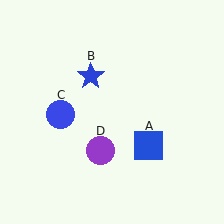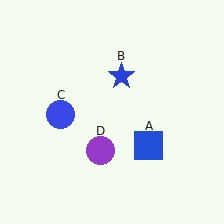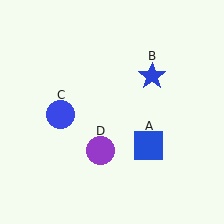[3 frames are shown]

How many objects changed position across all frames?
1 object changed position: blue star (object B).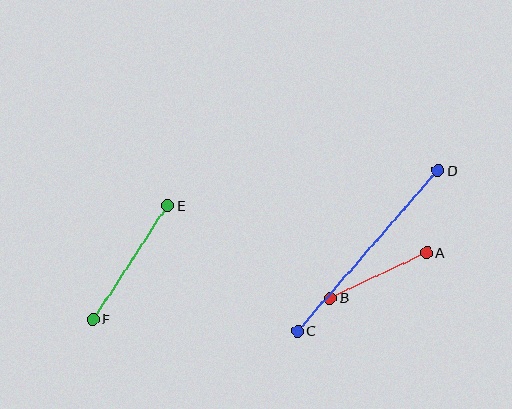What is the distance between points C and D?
The distance is approximately 213 pixels.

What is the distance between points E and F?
The distance is approximately 136 pixels.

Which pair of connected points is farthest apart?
Points C and D are farthest apart.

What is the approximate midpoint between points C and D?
The midpoint is at approximately (368, 251) pixels.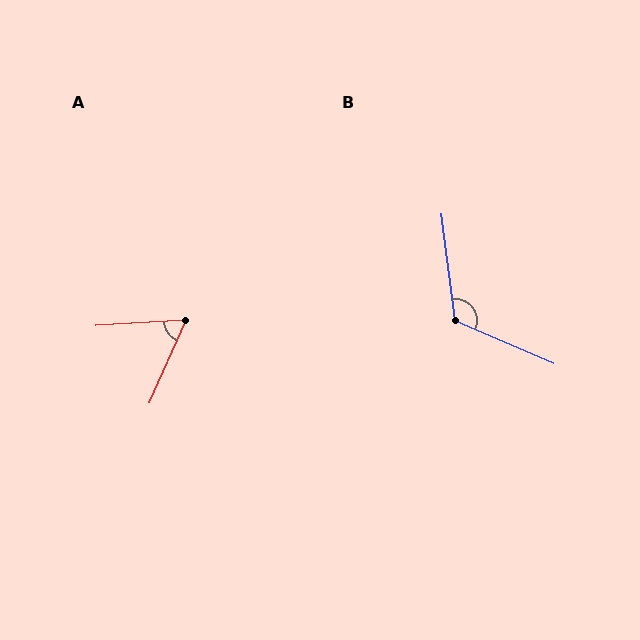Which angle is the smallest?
A, at approximately 63 degrees.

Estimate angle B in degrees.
Approximately 120 degrees.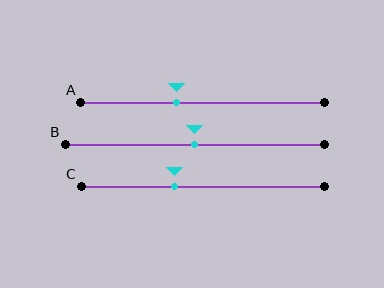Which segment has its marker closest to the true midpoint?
Segment B has its marker closest to the true midpoint.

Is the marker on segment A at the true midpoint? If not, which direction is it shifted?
No, the marker on segment A is shifted to the left by about 11% of the segment length.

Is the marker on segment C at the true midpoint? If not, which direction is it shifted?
No, the marker on segment C is shifted to the left by about 12% of the segment length.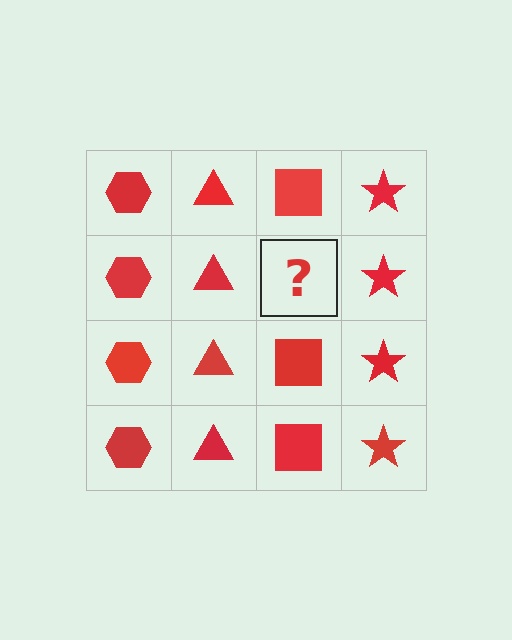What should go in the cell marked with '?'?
The missing cell should contain a red square.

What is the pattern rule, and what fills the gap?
The rule is that each column has a consistent shape. The gap should be filled with a red square.